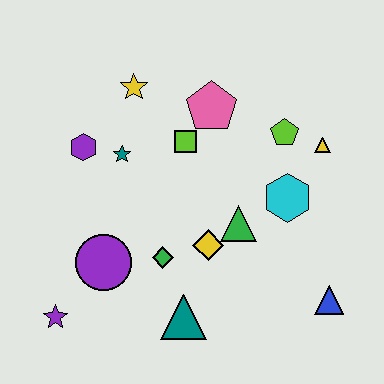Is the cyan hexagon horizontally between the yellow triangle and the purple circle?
Yes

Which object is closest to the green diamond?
The yellow diamond is closest to the green diamond.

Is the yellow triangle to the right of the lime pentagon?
Yes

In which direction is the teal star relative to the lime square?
The teal star is to the left of the lime square.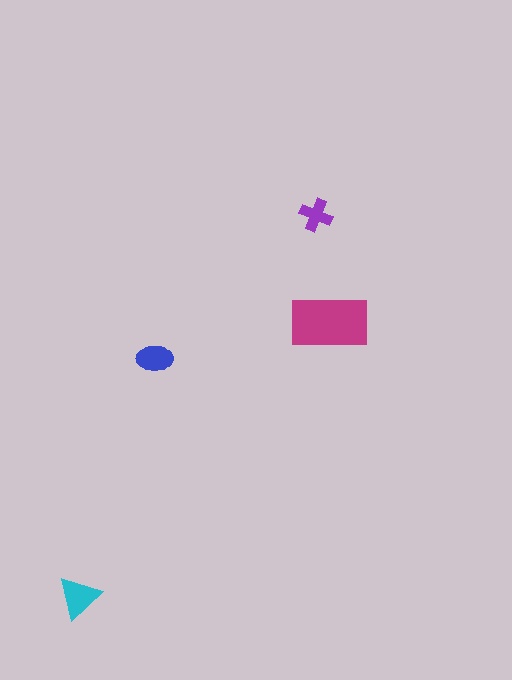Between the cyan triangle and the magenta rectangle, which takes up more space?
The magenta rectangle.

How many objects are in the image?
There are 4 objects in the image.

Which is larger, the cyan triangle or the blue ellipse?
The cyan triangle.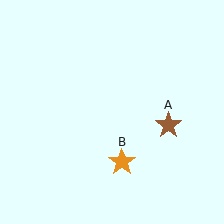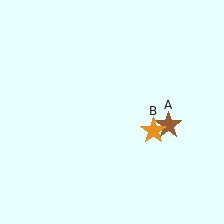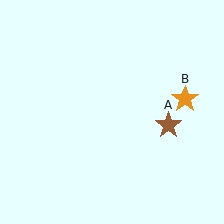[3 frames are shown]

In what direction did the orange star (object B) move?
The orange star (object B) moved up and to the right.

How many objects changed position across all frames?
1 object changed position: orange star (object B).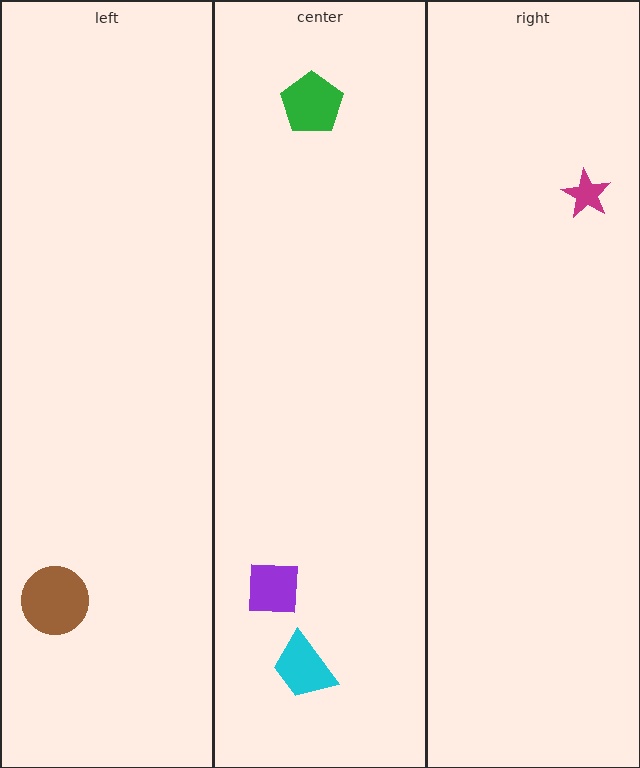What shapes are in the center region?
The purple square, the cyan trapezoid, the green pentagon.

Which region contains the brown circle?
The left region.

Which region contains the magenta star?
The right region.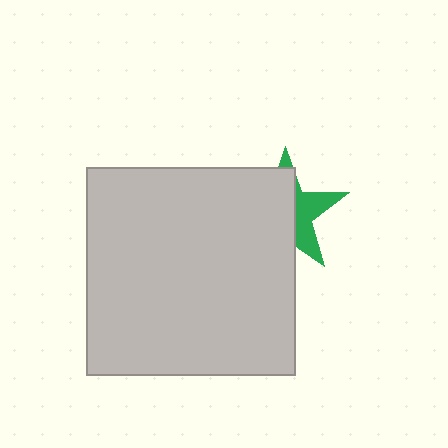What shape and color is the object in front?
The object in front is a light gray square.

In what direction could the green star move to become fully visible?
The green star could move right. That would shift it out from behind the light gray square entirely.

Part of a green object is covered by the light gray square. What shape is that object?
It is a star.